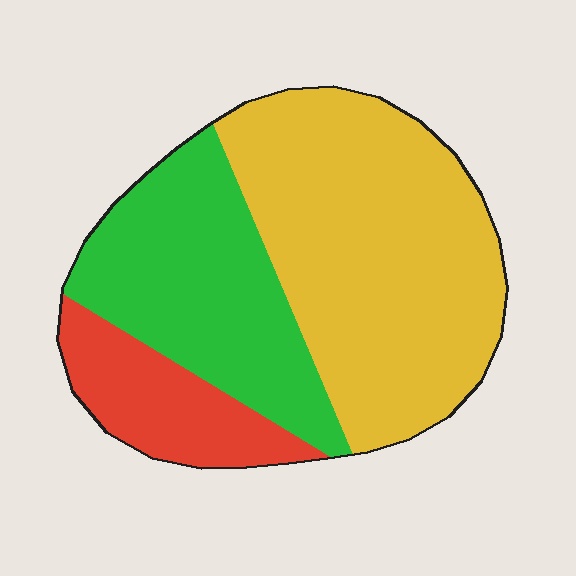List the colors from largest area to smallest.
From largest to smallest: yellow, green, red.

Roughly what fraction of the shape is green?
Green takes up between a sixth and a third of the shape.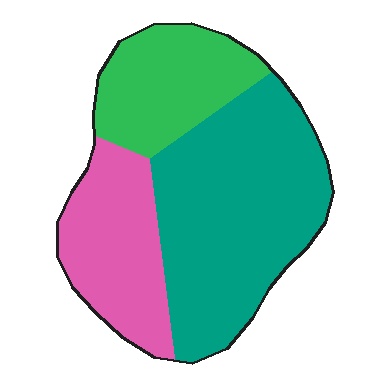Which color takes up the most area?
Teal, at roughly 50%.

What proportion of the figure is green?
Green takes up about one quarter (1/4) of the figure.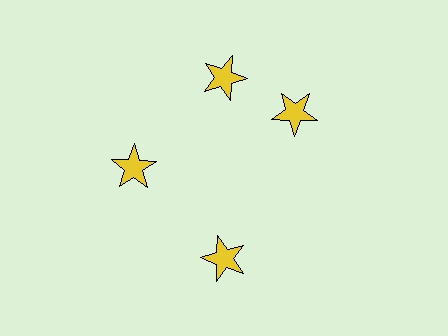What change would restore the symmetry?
The symmetry would be restored by rotating it back into even spacing with its neighbors so that all 4 stars sit at equal angles and equal distance from the center.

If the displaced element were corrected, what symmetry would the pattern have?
It would have 4-fold rotational symmetry — the pattern would map onto itself every 90 degrees.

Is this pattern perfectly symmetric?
No. The 4 yellow stars are arranged in a ring, but one element near the 3 o'clock position is rotated out of alignment along the ring, breaking the 4-fold rotational symmetry.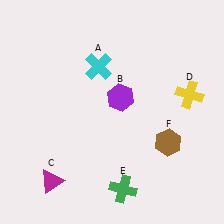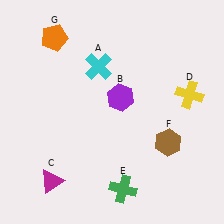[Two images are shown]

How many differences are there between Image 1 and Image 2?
There is 1 difference between the two images.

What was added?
An orange pentagon (G) was added in Image 2.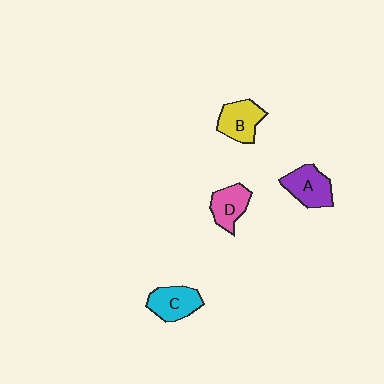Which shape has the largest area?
Shape A (purple).